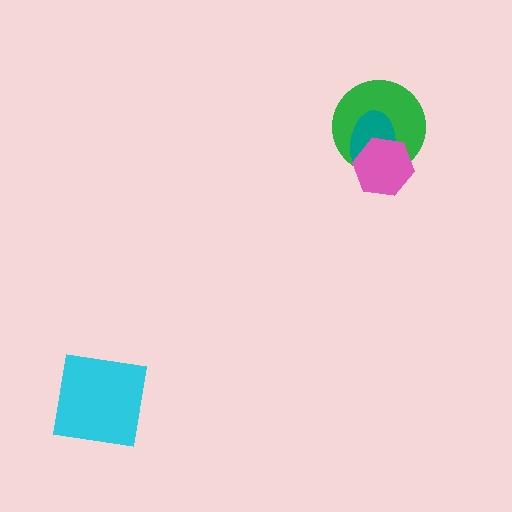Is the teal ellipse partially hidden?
Yes, it is partially covered by another shape.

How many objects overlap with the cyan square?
0 objects overlap with the cyan square.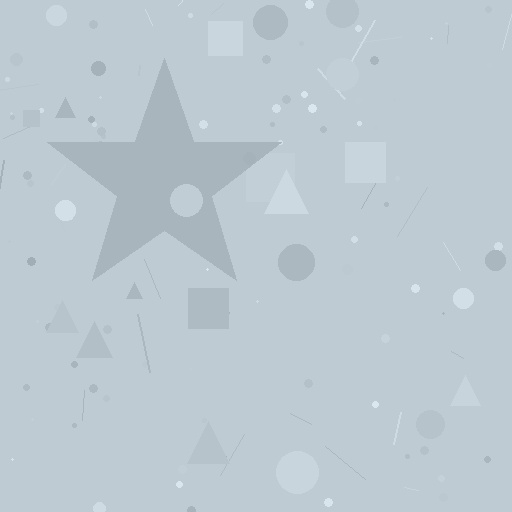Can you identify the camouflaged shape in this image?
The camouflaged shape is a star.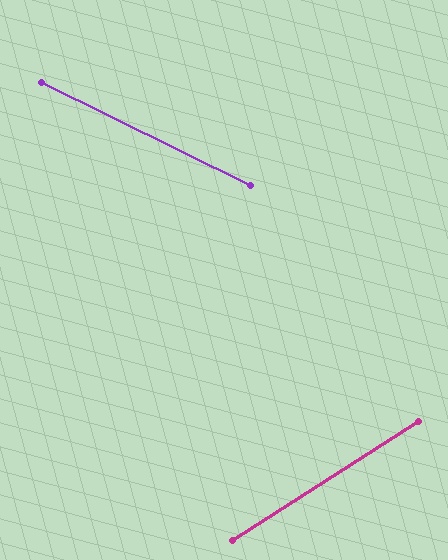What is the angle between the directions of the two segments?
Approximately 59 degrees.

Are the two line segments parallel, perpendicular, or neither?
Neither parallel nor perpendicular — they differ by about 59°.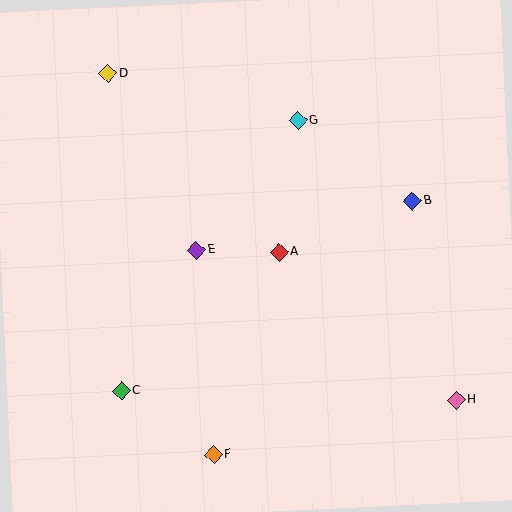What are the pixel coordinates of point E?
Point E is at (196, 250).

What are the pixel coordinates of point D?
Point D is at (108, 73).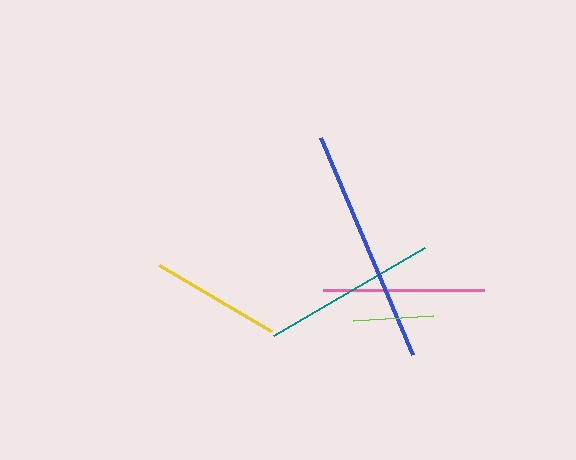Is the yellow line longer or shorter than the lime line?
The yellow line is longer than the lime line.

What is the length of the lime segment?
The lime segment is approximately 80 pixels long.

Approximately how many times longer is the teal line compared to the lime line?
The teal line is approximately 2.2 times the length of the lime line.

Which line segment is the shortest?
The lime line is the shortest at approximately 80 pixels.